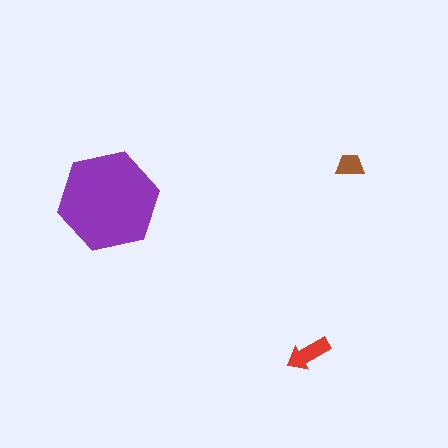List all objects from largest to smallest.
The purple hexagon, the red arrow, the brown trapezoid.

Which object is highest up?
The brown trapezoid is topmost.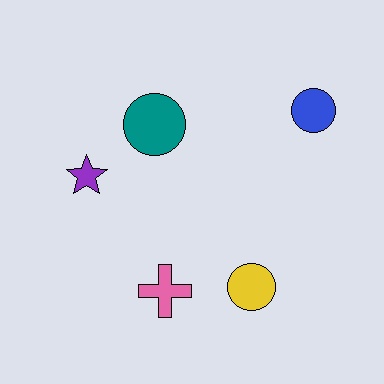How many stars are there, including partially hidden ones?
There is 1 star.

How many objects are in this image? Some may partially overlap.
There are 5 objects.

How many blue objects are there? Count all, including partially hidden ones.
There is 1 blue object.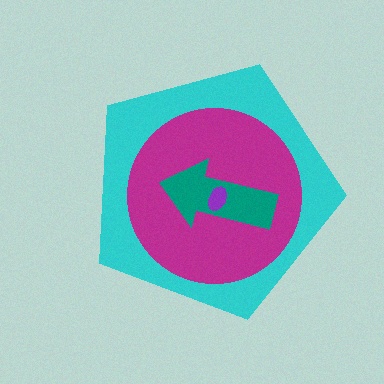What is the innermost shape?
The purple ellipse.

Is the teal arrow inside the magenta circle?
Yes.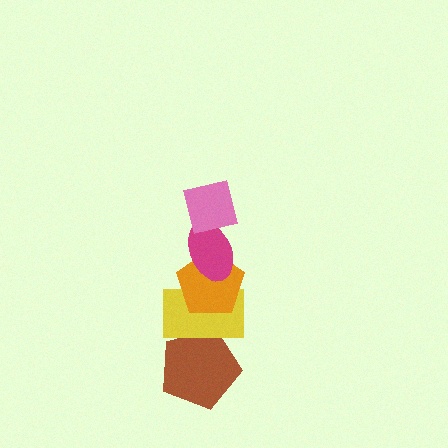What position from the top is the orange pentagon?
The orange pentagon is 3rd from the top.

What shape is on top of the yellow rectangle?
The orange pentagon is on top of the yellow rectangle.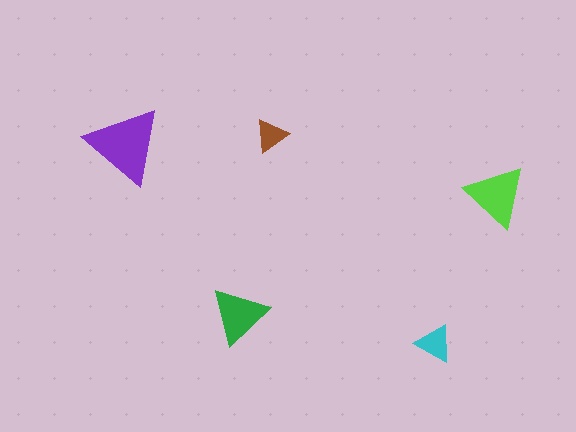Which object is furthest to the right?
The lime triangle is rightmost.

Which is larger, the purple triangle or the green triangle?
The purple one.